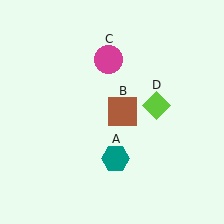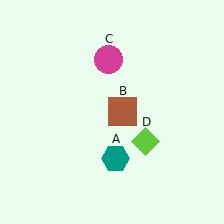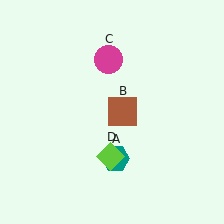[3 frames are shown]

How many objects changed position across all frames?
1 object changed position: lime diamond (object D).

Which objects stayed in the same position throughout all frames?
Teal hexagon (object A) and brown square (object B) and magenta circle (object C) remained stationary.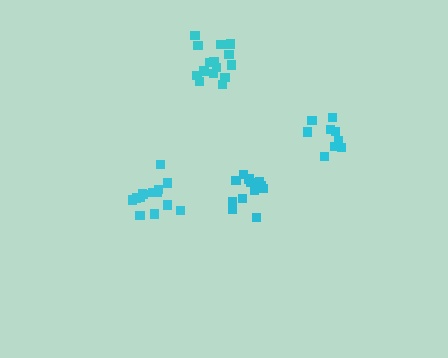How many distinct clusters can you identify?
There are 4 distinct clusters.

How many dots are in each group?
Group 1: 15 dots, Group 2: 14 dots, Group 3: 12 dots, Group 4: 9 dots (50 total).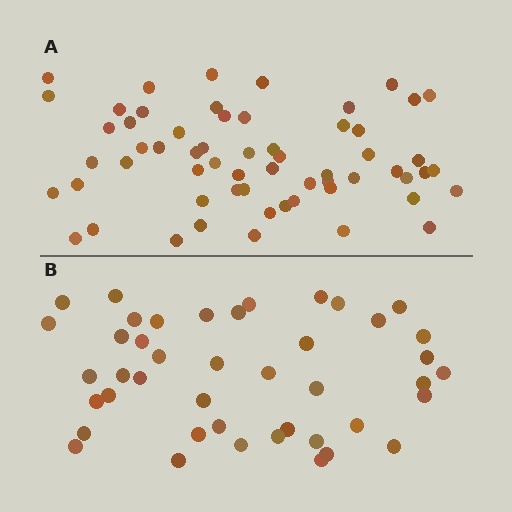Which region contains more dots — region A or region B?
Region A (the top region) has more dots.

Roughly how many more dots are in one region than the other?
Region A has approximately 15 more dots than region B.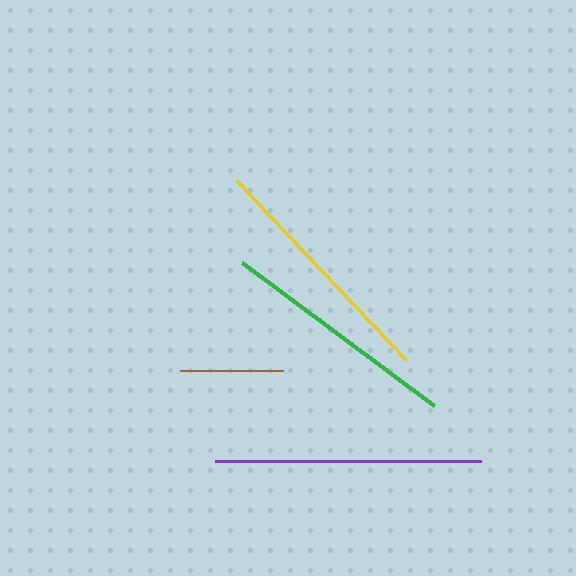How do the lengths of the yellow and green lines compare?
The yellow and green lines are approximately the same length.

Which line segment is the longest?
The purple line is the longest at approximately 266 pixels.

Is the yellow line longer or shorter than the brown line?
The yellow line is longer than the brown line.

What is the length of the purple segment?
The purple segment is approximately 266 pixels long.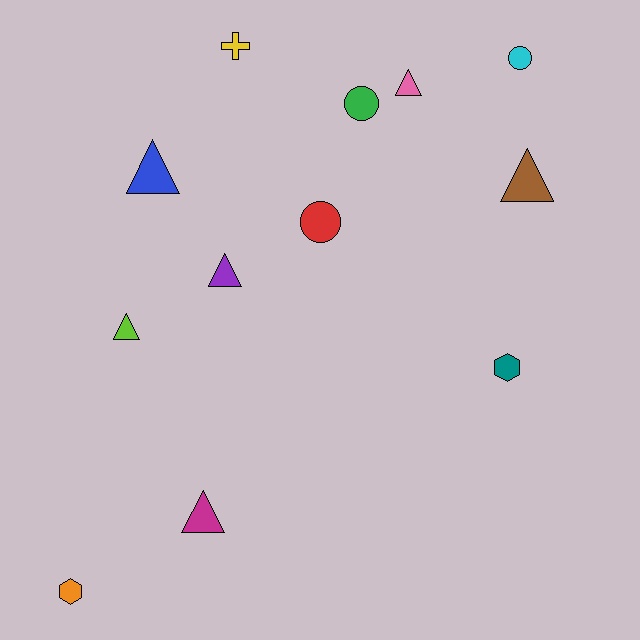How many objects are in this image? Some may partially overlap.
There are 12 objects.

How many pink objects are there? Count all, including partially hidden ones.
There is 1 pink object.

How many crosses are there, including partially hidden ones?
There is 1 cross.